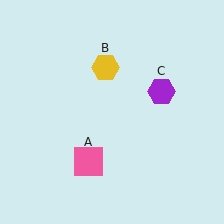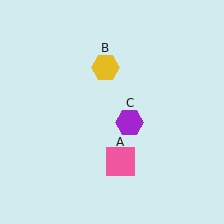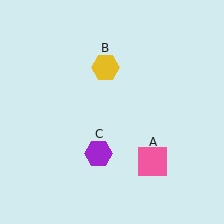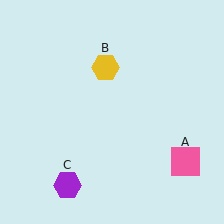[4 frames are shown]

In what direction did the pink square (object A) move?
The pink square (object A) moved right.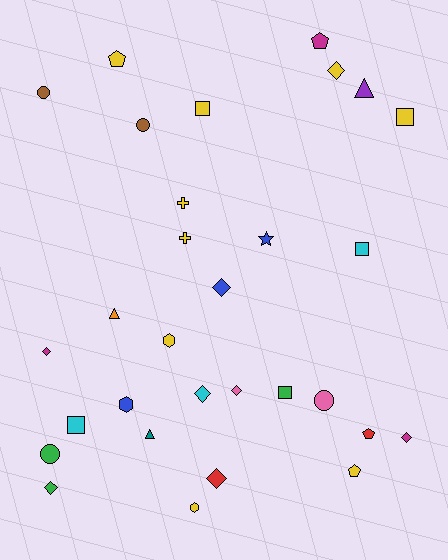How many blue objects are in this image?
There are 3 blue objects.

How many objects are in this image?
There are 30 objects.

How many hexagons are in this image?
There are 3 hexagons.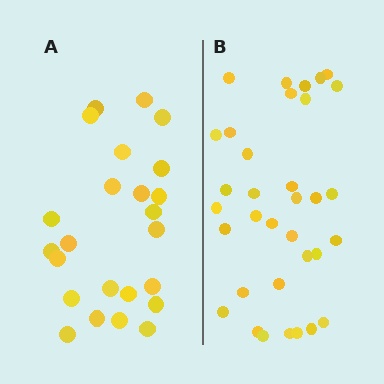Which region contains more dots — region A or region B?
Region B (the right region) has more dots.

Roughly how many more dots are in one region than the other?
Region B has roughly 10 or so more dots than region A.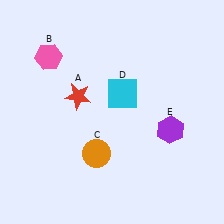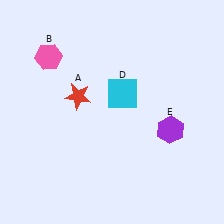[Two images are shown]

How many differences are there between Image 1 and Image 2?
There is 1 difference between the two images.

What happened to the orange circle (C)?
The orange circle (C) was removed in Image 2. It was in the bottom-left area of Image 1.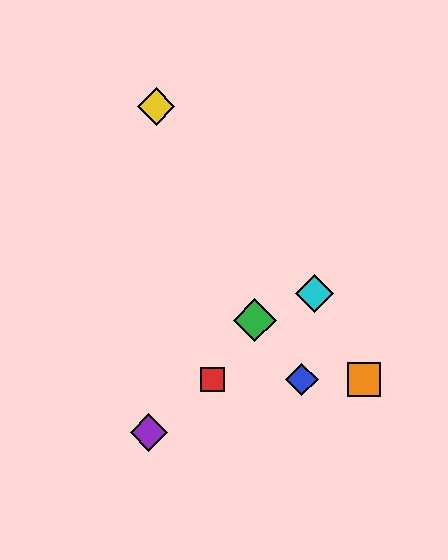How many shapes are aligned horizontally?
3 shapes (the red square, the blue diamond, the orange square) are aligned horizontally.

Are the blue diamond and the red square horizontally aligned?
Yes, both are at y≈379.